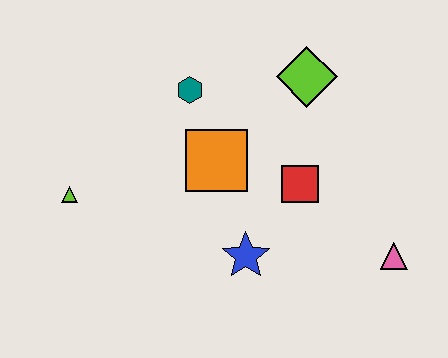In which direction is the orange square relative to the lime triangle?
The orange square is to the right of the lime triangle.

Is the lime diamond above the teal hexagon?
Yes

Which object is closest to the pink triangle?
The red square is closest to the pink triangle.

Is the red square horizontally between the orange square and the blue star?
No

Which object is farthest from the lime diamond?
The lime triangle is farthest from the lime diamond.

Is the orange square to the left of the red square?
Yes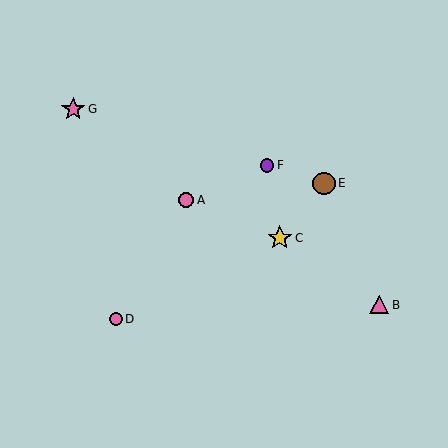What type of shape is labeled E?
Shape E is a brown circle.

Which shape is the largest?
The yellow star (labeled C) is the largest.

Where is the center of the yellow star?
The center of the yellow star is at (280, 238).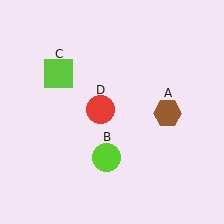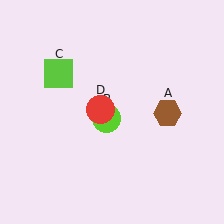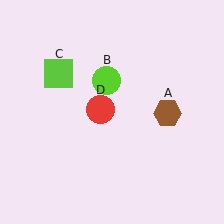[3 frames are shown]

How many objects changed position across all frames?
1 object changed position: lime circle (object B).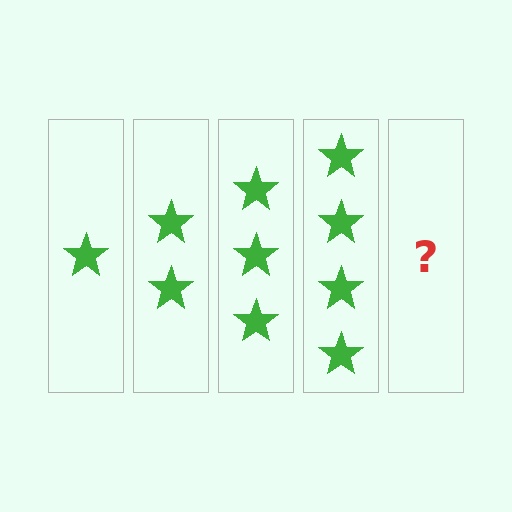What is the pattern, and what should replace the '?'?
The pattern is that each step adds one more star. The '?' should be 5 stars.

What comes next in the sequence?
The next element should be 5 stars.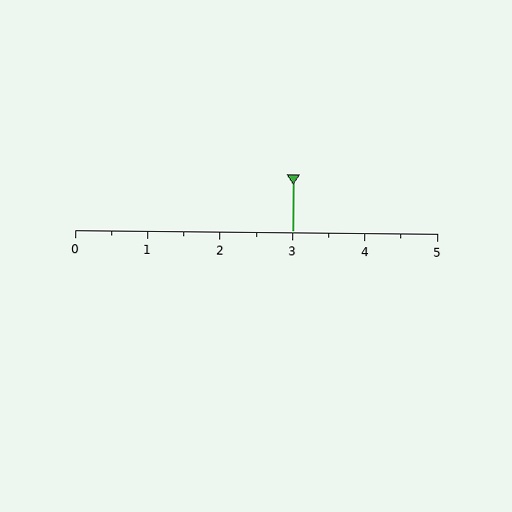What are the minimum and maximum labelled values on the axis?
The axis runs from 0 to 5.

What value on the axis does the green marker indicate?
The marker indicates approximately 3.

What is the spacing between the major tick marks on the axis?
The major ticks are spaced 1 apart.